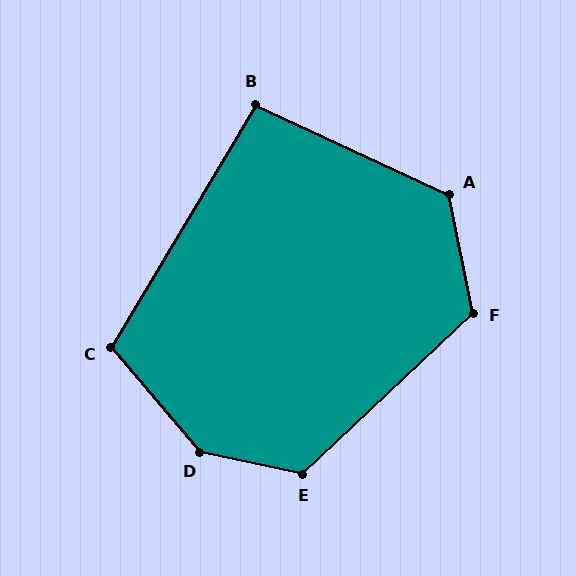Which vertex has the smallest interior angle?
B, at approximately 96 degrees.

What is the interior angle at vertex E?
Approximately 125 degrees (obtuse).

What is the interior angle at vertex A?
Approximately 126 degrees (obtuse).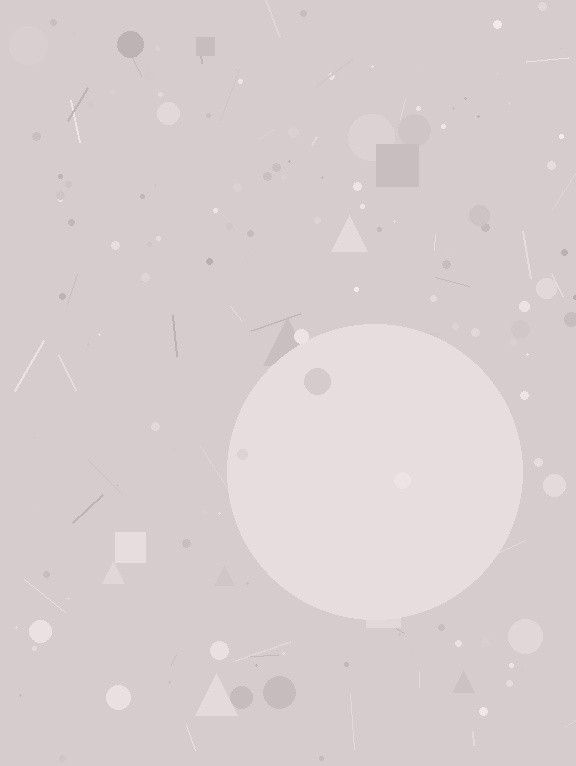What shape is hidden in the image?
A circle is hidden in the image.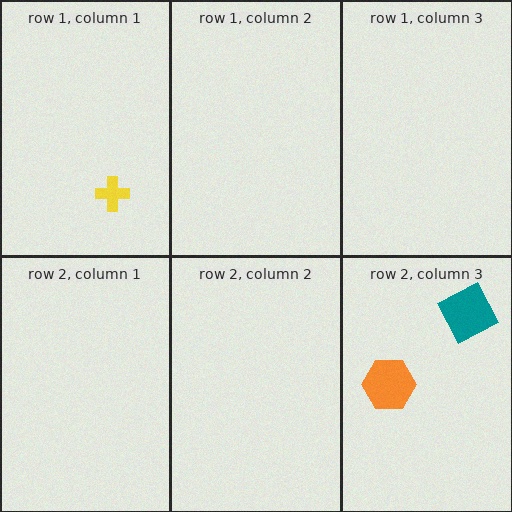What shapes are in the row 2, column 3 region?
The teal square, the orange hexagon.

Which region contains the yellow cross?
The row 1, column 1 region.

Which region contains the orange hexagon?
The row 2, column 3 region.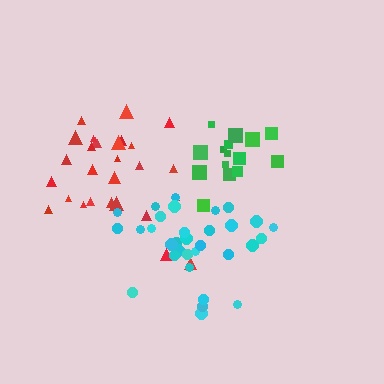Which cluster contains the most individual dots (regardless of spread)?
Cyan (32).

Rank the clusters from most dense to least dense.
green, cyan, red.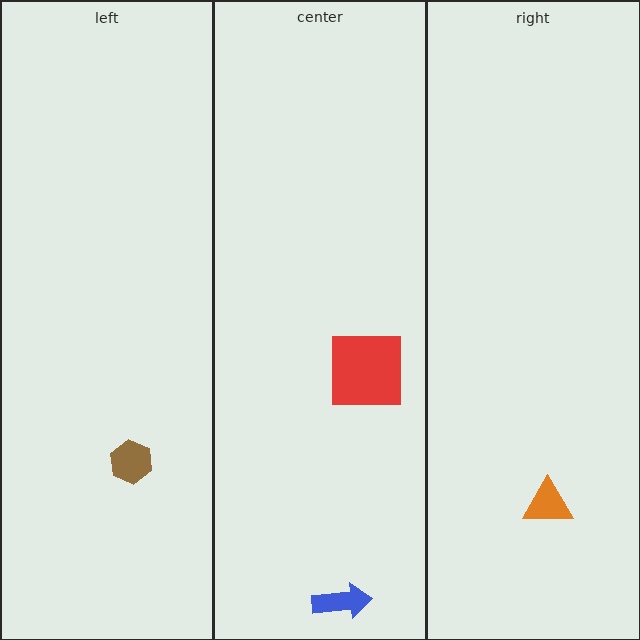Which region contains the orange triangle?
The right region.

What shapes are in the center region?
The red square, the blue arrow.